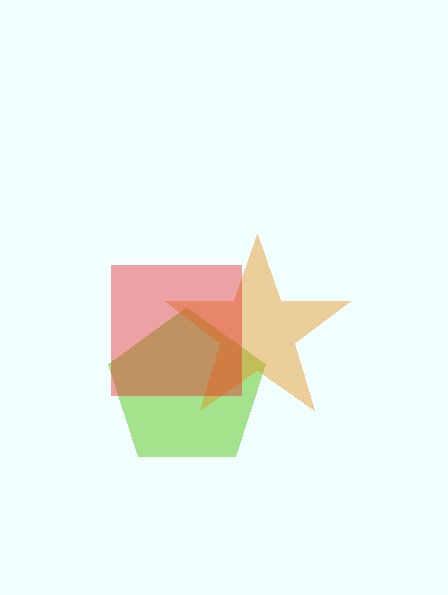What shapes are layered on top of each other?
The layered shapes are: a lime pentagon, an orange star, a red square.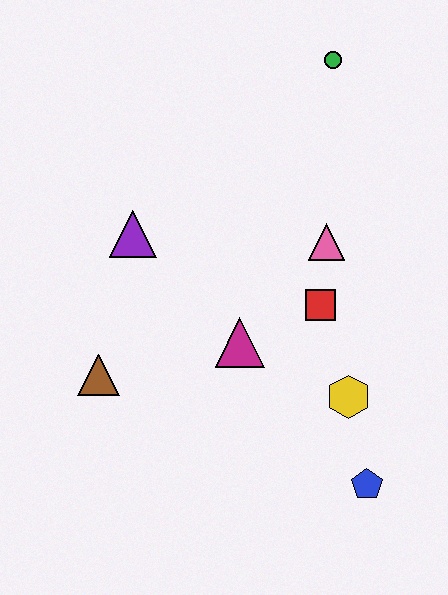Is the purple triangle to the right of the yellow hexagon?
No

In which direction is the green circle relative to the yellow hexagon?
The green circle is above the yellow hexagon.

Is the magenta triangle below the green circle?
Yes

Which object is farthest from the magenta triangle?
The green circle is farthest from the magenta triangle.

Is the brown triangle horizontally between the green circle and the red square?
No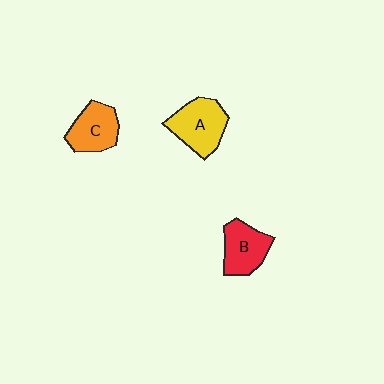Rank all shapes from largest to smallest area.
From largest to smallest: A (yellow), C (orange), B (red).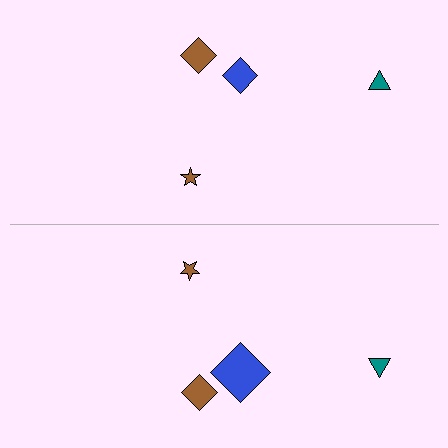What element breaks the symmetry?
The blue diamond on the bottom side has a different size than its mirror counterpart.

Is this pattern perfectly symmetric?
No, the pattern is not perfectly symmetric. The blue diamond on the bottom side has a different size than its mirror counterpart.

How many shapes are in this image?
There are 8 shapes in this image.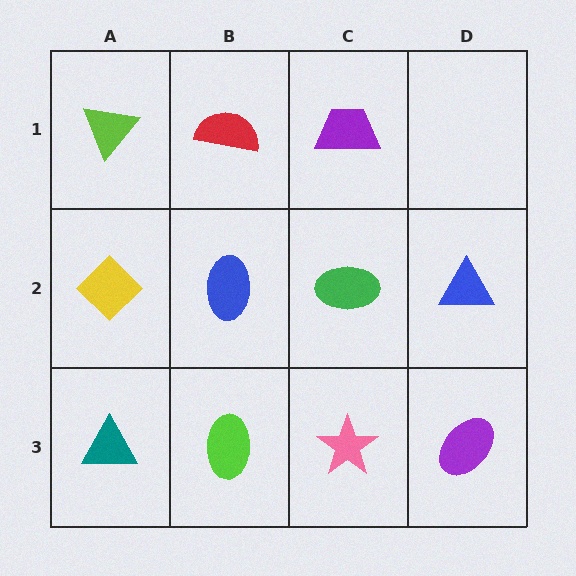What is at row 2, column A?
A yellow diamond.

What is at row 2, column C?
A green ellipse.